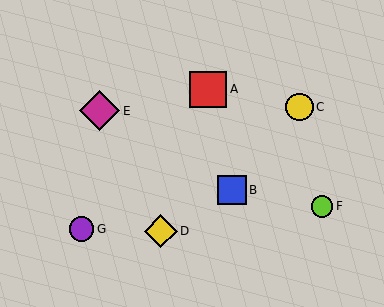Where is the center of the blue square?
The center of the blue square is at (232, 190).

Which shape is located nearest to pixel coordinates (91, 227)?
The purple circle (labeled G) at (81, 229) is nearest to that location.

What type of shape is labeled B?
Shape B is a blue square.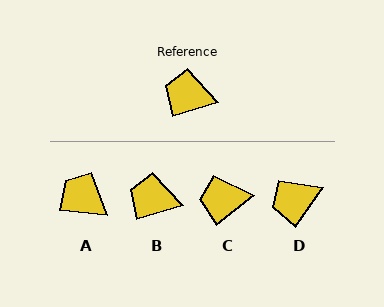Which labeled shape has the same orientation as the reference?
B.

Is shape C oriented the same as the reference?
No, it is off by about 21 degrees.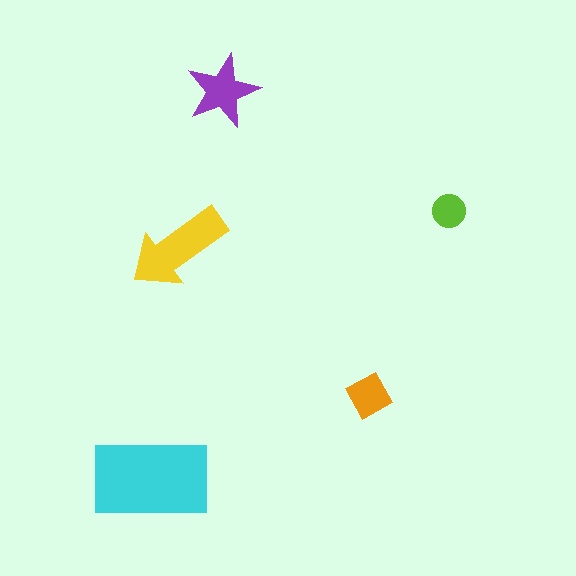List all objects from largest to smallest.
The cyan rectangle, the yellow arrow, the purple star, the orange diamond, the lime circle.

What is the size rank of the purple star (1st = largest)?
3rd.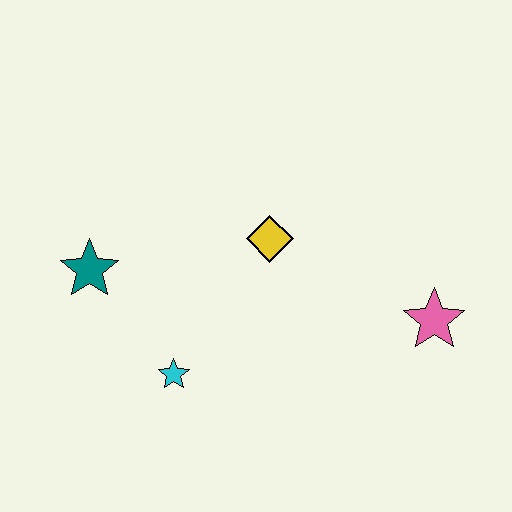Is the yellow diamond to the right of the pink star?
No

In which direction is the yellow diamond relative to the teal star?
The yellow diamond is to the right of the teal star.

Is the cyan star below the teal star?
Yes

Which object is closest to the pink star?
The yellow diamond is closest to the pink star.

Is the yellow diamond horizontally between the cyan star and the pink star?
Yes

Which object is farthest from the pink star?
The teal star is farthest from the pink star.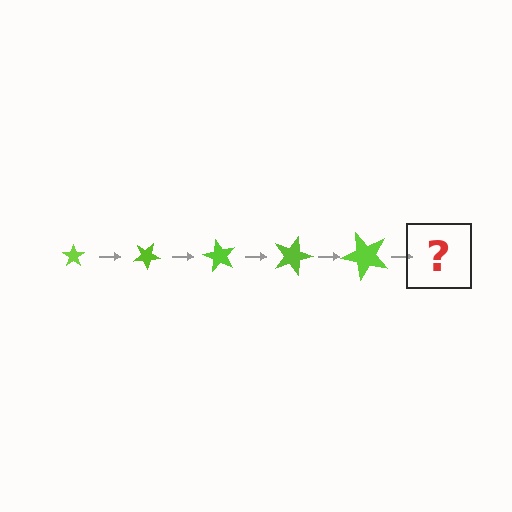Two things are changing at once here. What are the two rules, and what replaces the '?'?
The two rules are that the star grows larger each step and it rotates 30 degrees each step. The '?' should be a star, larger than the previous one and rotated 150 degrees from the start.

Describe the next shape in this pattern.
It should be a star, larger than the previous one and rotated 150 degrees from the start.